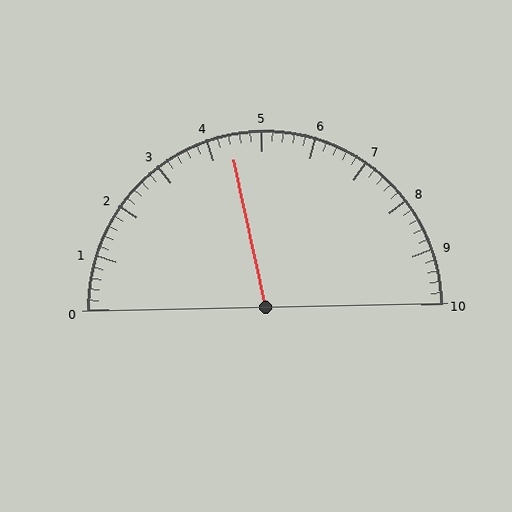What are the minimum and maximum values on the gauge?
The gauge ranges from 0 to 10.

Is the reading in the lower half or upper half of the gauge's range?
The reading is in the lower half of the range (0 to 10).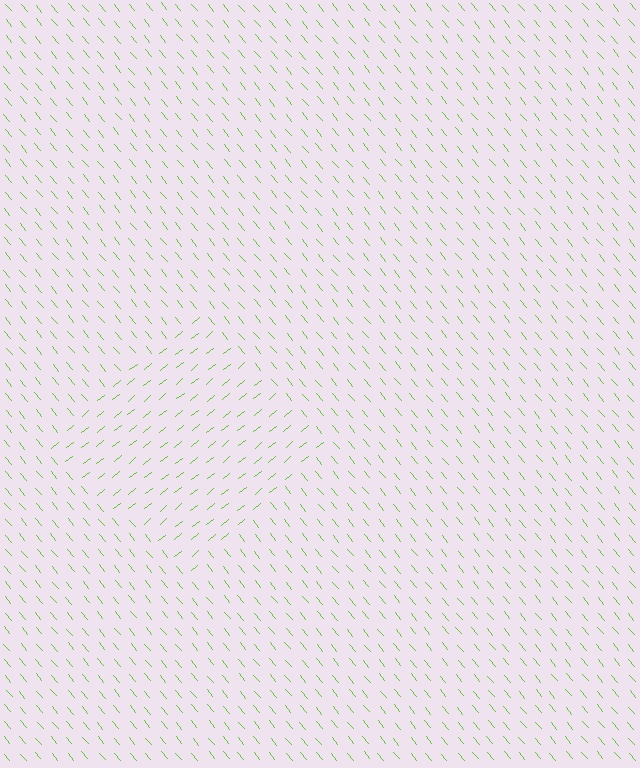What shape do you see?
I see a diamond.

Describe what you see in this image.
The image is filled with small lime line segments. A diamond region in the image has lines oriented differently from the surrounding lines, creating a visible texture boundary.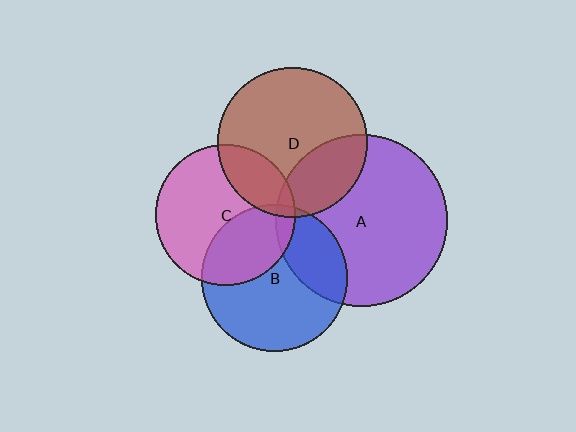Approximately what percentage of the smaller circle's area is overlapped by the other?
Approximately 20%.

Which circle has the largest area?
Circle A (purple).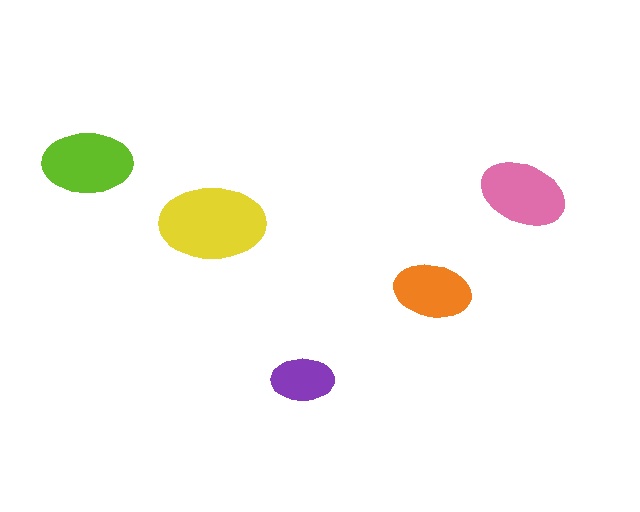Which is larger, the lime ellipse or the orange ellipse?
The lime one.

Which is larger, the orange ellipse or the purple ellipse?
The orange one.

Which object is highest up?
The lime ellipse is topmost.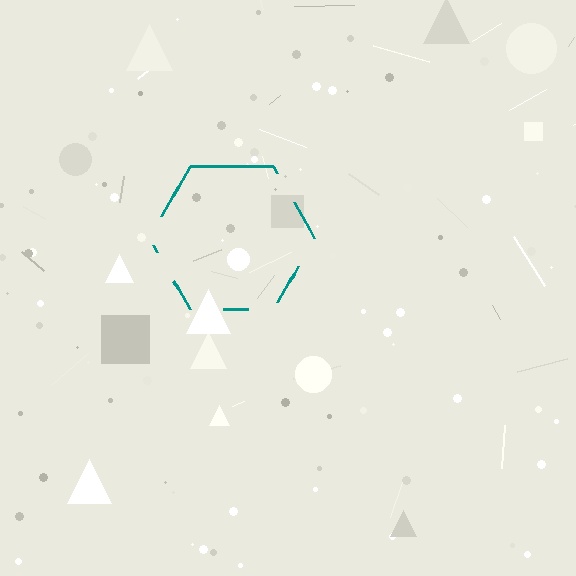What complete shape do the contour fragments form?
The contour fragments form a hexagon.